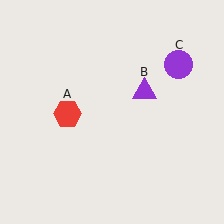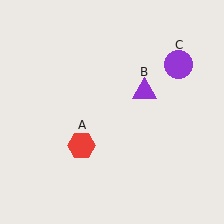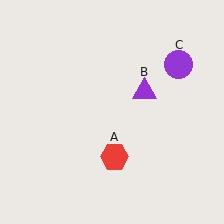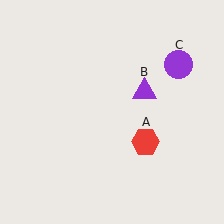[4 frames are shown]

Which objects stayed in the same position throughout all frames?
Purple triangle (object B) and purple circle (object C) remained stationary.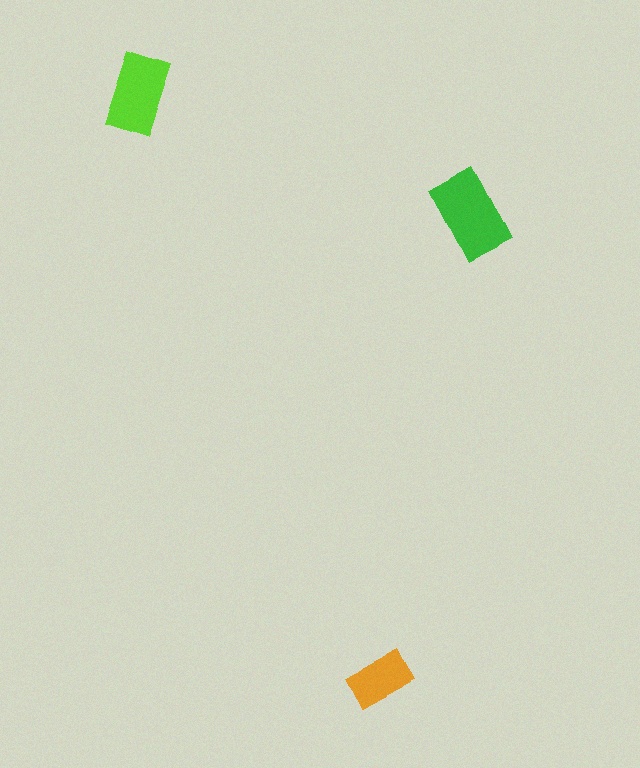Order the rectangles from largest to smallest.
the green one, the lime one, the orange one.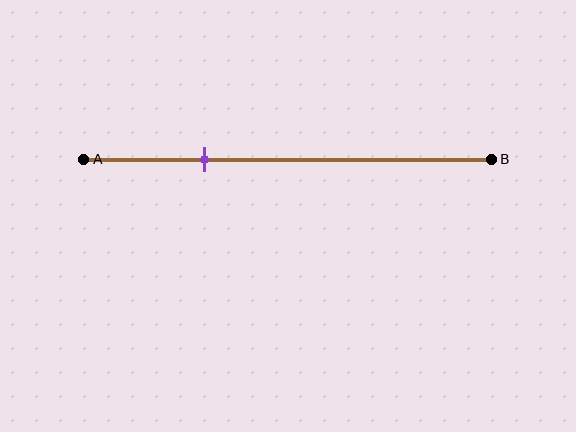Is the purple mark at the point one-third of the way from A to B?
No, the mark is at about 30% from A, not at the 33% one-third point.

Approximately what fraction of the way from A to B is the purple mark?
The purple mark is approximately 30% of the way from A to B.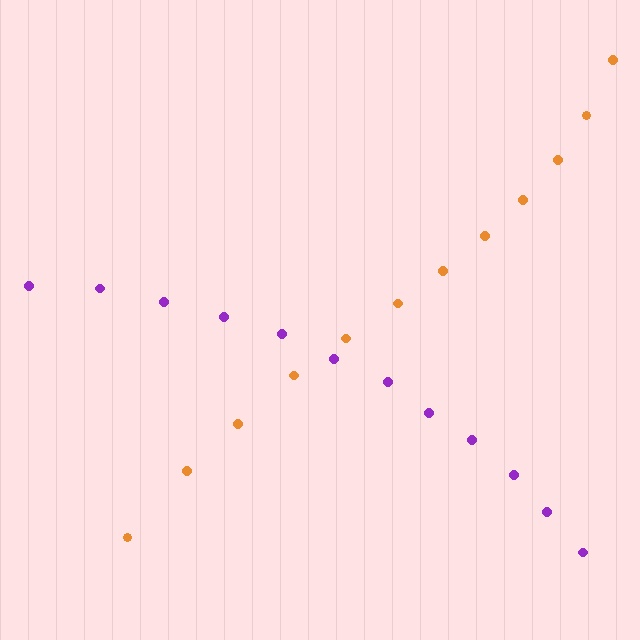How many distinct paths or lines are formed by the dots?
There are 2 distinct paths.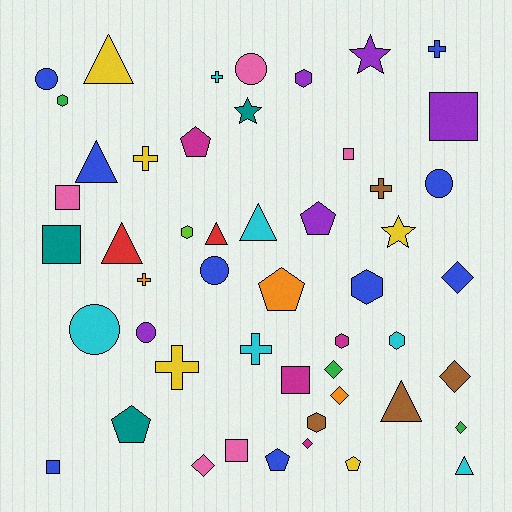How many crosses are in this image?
There are 7 crosses.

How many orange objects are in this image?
There are 3 orange objects.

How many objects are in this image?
There are 50 objects.